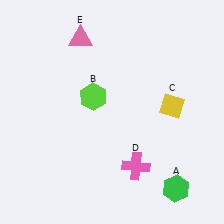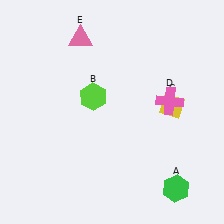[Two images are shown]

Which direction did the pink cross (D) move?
The pink cross (D) moved up.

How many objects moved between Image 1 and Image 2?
1 object moved between the two images.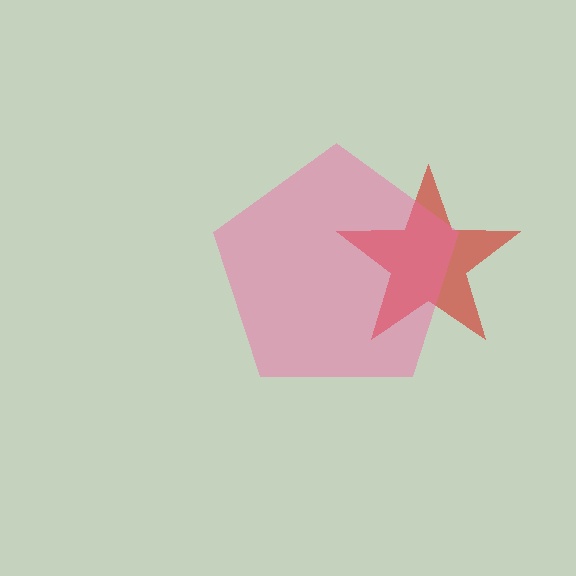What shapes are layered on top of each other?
The layered shapes are: a red star, a pink pentagon.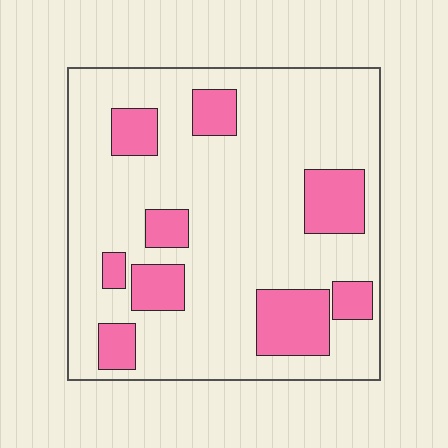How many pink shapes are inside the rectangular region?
9.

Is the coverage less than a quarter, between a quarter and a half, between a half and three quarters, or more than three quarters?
Less than a quarter.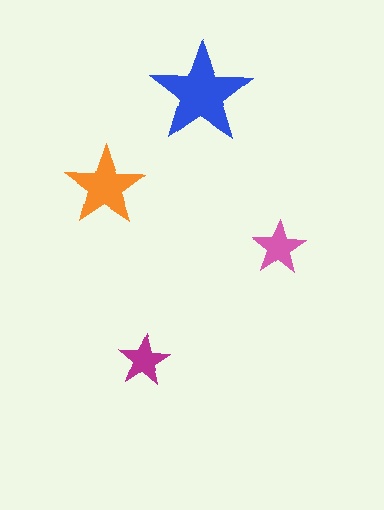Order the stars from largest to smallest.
the blue one, the orange one, the pink one, the magenta one.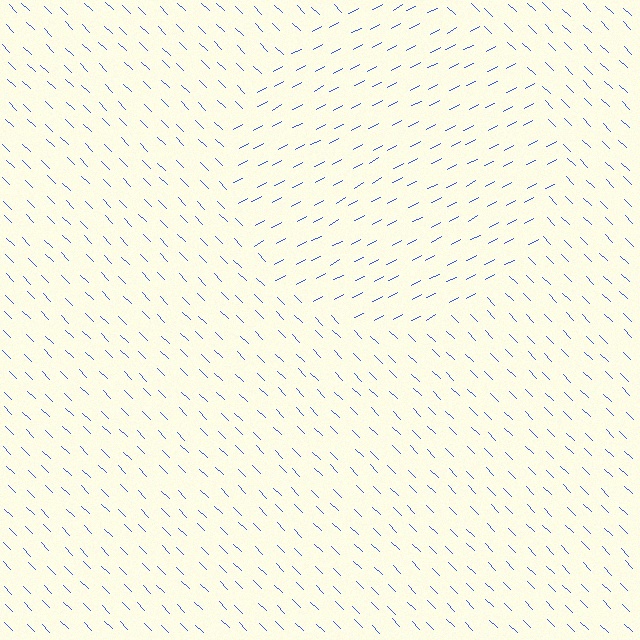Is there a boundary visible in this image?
Yes, there is a texture boundary formed by a change in line orientation.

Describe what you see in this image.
The image is filled with small blue line segments. A circle region in the image has lines oriented differently from the surrounding lines, creating a visible texture boundary.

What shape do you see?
I see a circle.